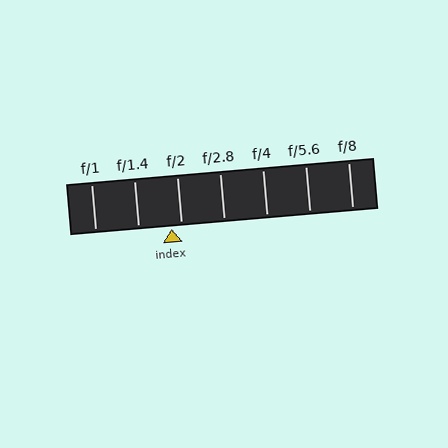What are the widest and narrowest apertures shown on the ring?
The widest aperture shown is f/1 and the narrowest is f/8.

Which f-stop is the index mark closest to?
The index mark is closest to f/2.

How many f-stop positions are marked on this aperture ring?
There are 7 f-stop positions marked.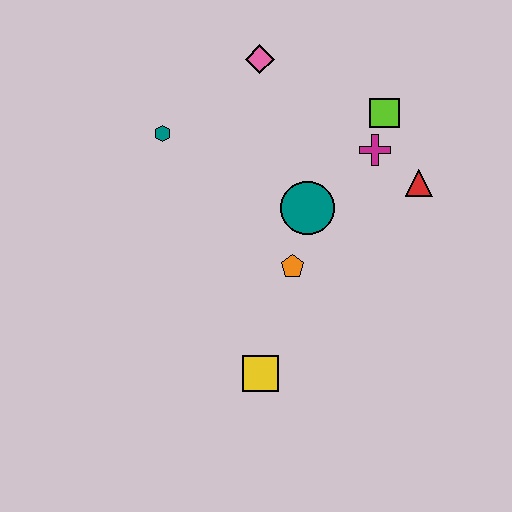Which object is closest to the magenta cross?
The lime square is closest to the magenta cross.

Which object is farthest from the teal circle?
The yellow square is farthest from the teal circle.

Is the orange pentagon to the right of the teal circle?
No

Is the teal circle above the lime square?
No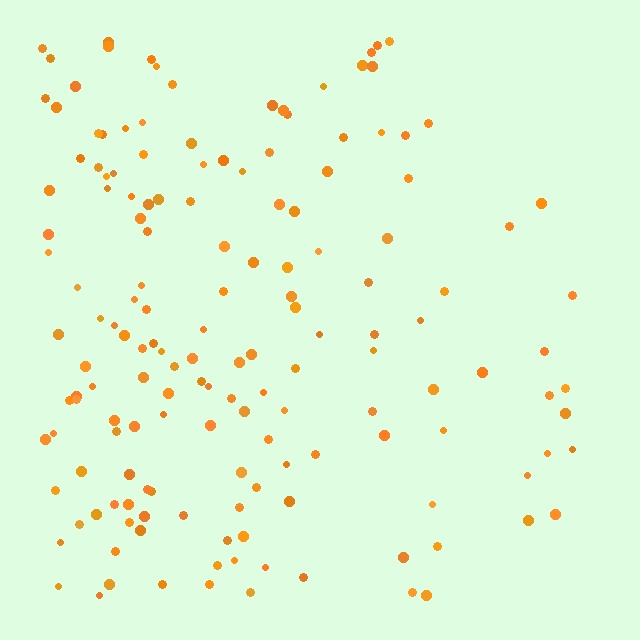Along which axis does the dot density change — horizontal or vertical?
Horizontal.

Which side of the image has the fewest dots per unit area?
The right.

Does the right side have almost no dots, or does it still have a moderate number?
Still a moderate number, just noticeably fewer than the left.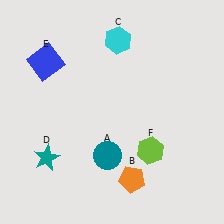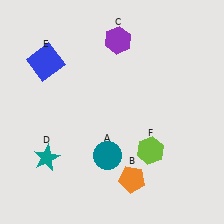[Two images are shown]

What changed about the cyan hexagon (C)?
In Image 1, C is cyan. In Image 2, it changed to purple.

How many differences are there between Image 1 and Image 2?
There is 1 difference between the two images.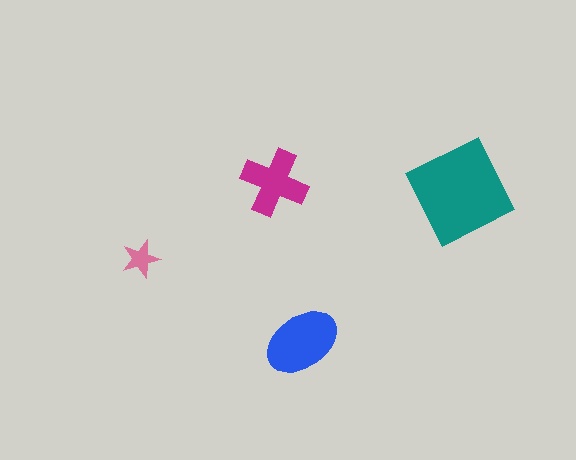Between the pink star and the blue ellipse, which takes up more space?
The blue ellipse.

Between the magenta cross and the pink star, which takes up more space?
The magenta cross.